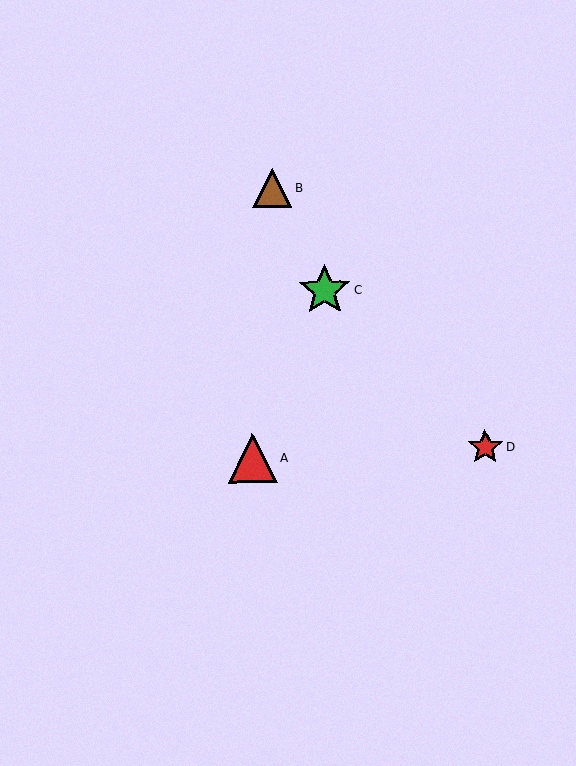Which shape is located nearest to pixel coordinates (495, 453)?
The red star (labeled D) at (485, 447) is nearest to that location.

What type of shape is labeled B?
Shape B is a brown triangle.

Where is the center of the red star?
The center of the red star is at (485, 447).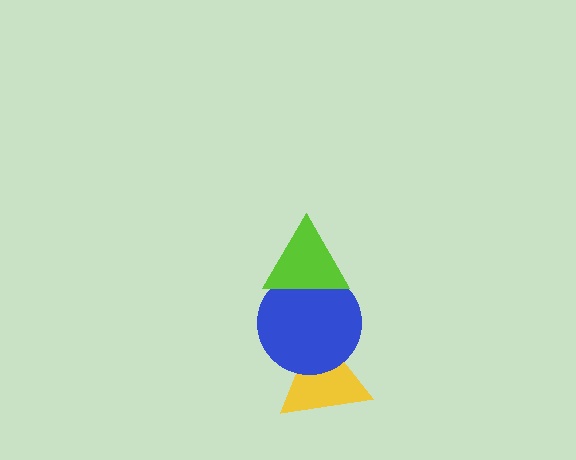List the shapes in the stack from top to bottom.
From top to bottom: the lime triangle, the blue circle, the yellow triangle.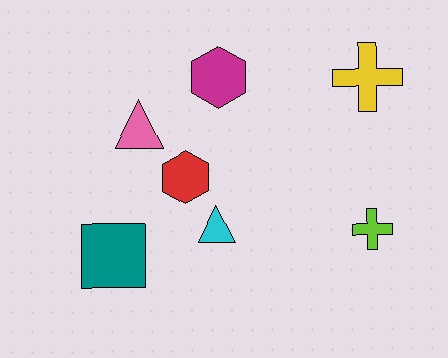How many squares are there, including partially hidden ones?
There is 1 square.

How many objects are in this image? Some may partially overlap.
There are 7 objects.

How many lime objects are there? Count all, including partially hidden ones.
There is 1 lime object.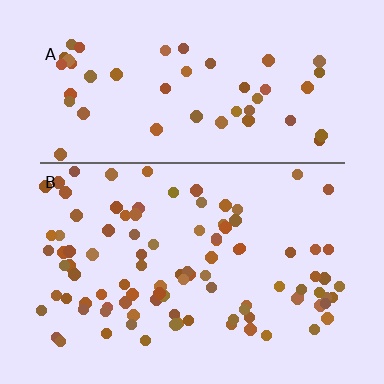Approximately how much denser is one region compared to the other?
Approximately 1.9× — region B over region A.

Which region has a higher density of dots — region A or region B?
B (the bottom).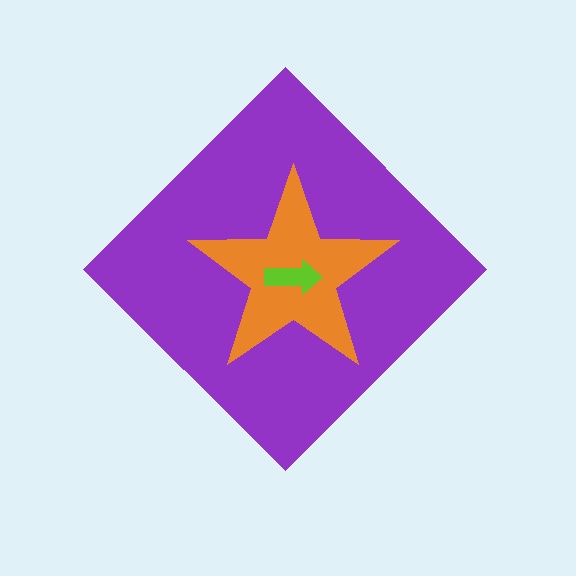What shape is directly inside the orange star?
The lime arrow.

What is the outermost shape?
The purple diamond.